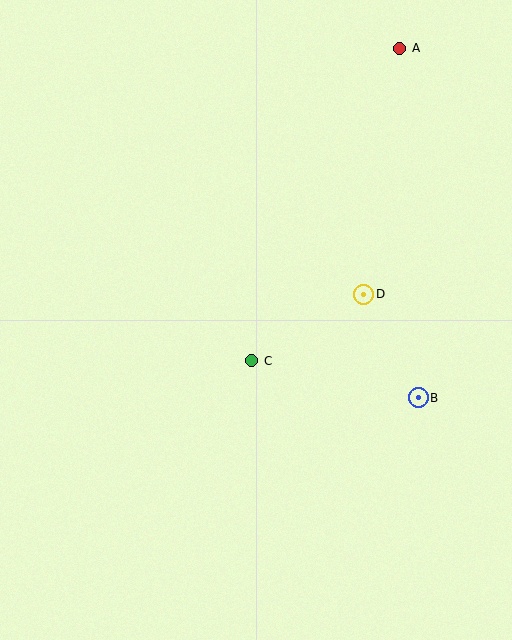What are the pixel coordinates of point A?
Point A is at (400, 48).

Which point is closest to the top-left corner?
Point A is closest to the top-left corner.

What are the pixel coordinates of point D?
Point D is at (364, 294).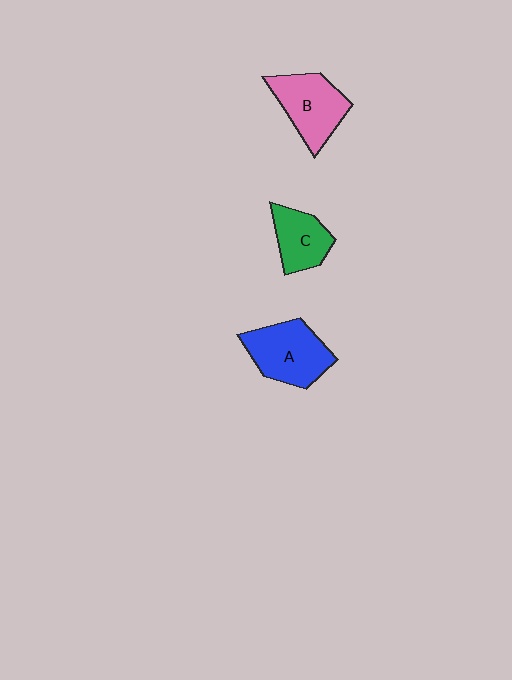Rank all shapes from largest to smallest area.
From largest to smallest: A (blue), B (pink), C (green).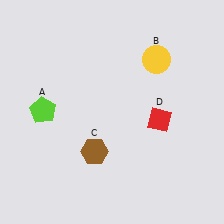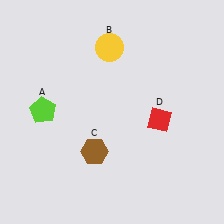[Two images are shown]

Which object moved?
The yellow circle (B) moved left.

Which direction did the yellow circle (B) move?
The yellow circle (B) moved left.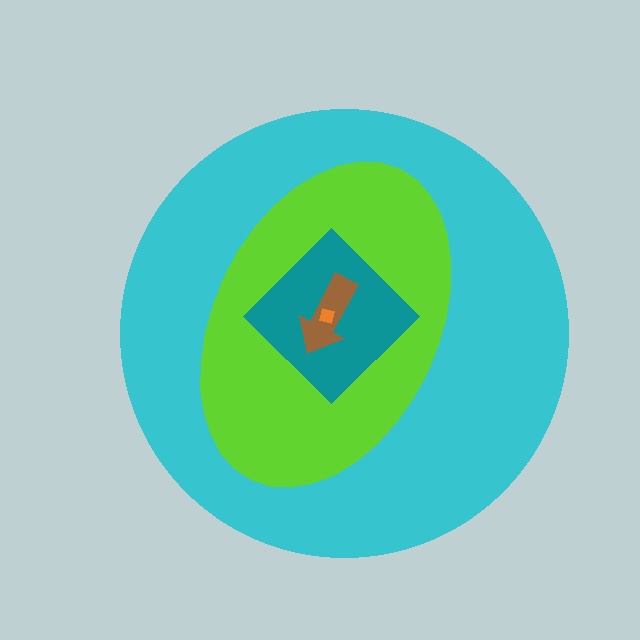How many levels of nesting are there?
5.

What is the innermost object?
The orange square.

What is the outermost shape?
The cyan circle.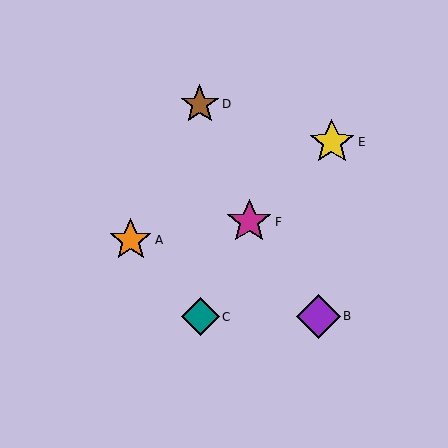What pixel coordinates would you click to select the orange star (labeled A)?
Click at (131, 240) to select the orange star A.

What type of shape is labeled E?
Shape E is a yellow star.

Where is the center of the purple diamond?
The center of the purple diamond is at (318, 316).